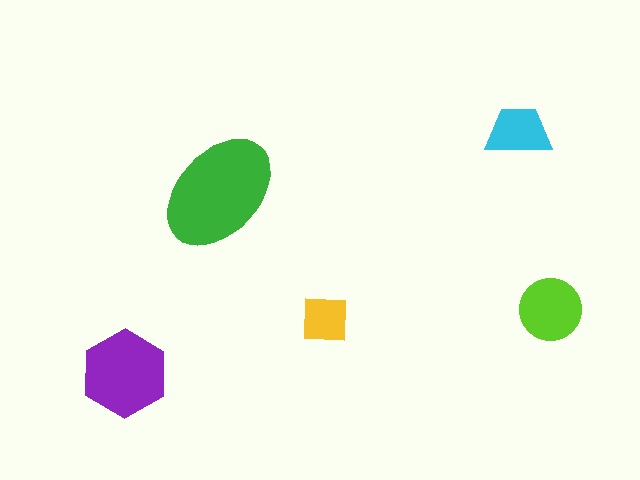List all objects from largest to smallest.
The green ellipse, the purple hexagon, the lime circle, the cyan trapezoid, the yellow square.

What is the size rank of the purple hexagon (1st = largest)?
2nd.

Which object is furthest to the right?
The lime circle is rightmost.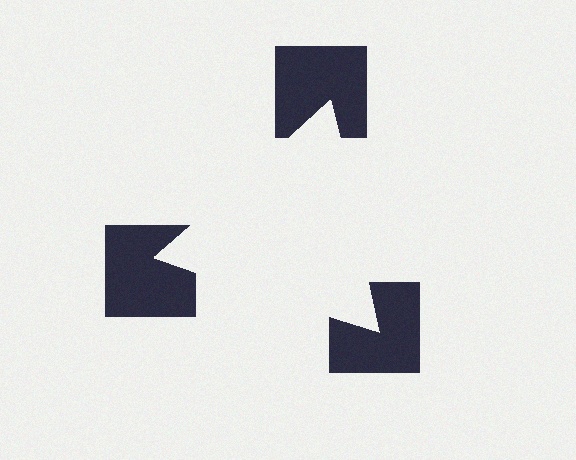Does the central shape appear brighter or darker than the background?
It typically appears slightly brighter than the background, even though no actual brightness change is drawn.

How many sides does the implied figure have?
3 sides.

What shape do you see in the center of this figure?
An illusory triangle — its edges are inferred from the aligned wedge cuts in the notched squares, not physically drawn.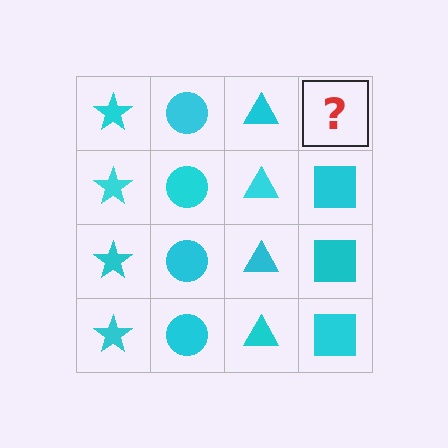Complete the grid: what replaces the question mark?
The question mark should be replaced with a cyan square.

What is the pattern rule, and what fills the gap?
The rule is that each column has a consistent shape. The gap should be filled with a cyan square.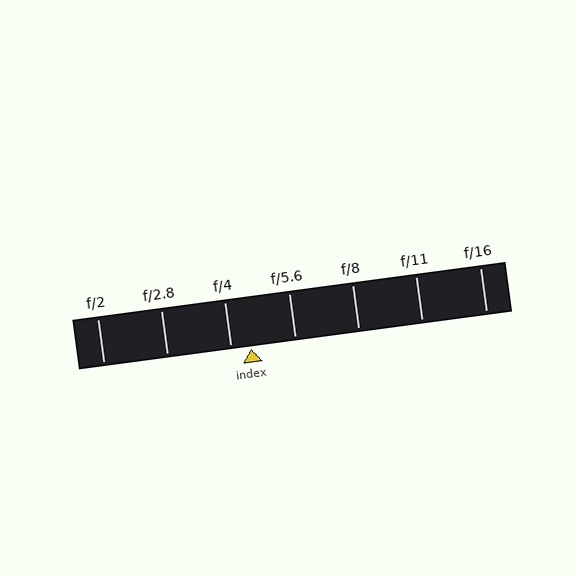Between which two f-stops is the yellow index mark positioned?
The index mark is between f/4 and f/5.6.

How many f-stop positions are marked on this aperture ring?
There are 7 f-stop positions marked.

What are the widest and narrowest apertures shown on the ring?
The widest aperture shown is f/2 and the narrowest is f/16.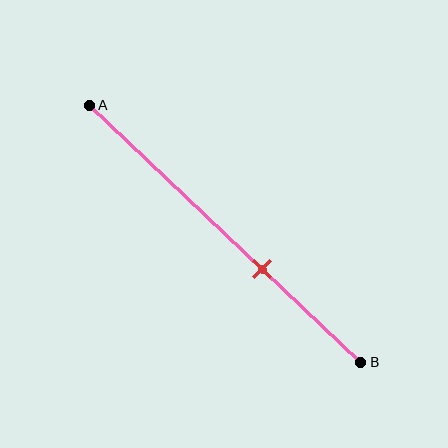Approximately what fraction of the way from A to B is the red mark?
The red mark is approximately 65% of the way from A to B.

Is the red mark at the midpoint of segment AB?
No, the mark is at about 65% from A, not at the 50% midpoint.